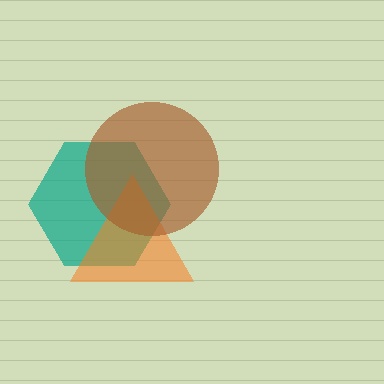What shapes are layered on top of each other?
The layered shapes are: a teal hexagon, an orange triangle, a brown circle.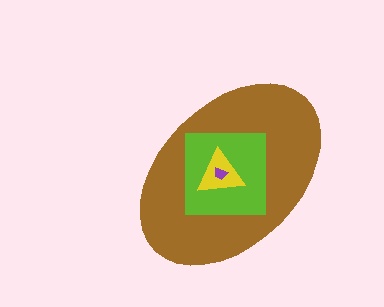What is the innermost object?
The purple trapezoid.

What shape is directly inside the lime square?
The yellow triangle.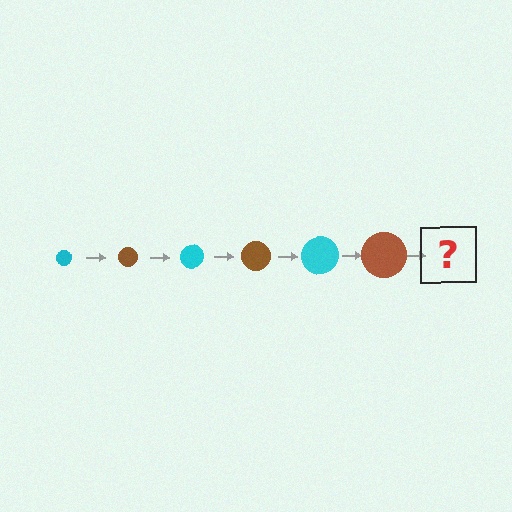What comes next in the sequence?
The next element should be a cyan circle, larger than the previous one.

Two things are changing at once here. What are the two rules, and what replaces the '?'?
The two rules are that the circle grows larger each step and the color cycles through cyan and brown. The '?' should be a cyan circle, larger than the previous one.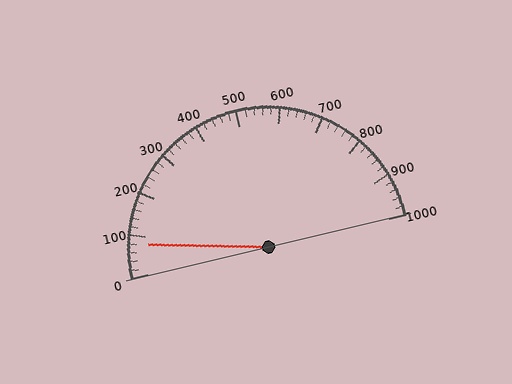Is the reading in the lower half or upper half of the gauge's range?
The reading is in the lower half of the range (0 to 1000).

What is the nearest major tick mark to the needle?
The nearest major tick mark is 100.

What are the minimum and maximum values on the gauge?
The gauge ranges from 0 to 1000.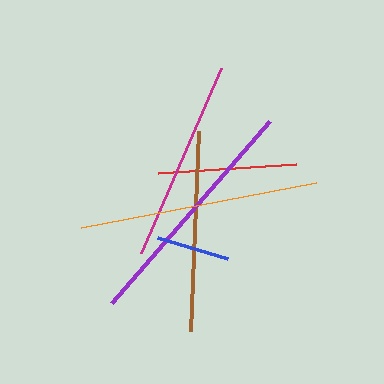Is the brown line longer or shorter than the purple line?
The purple line is longer than the brown line.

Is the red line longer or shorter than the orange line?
The orange line is longer than the red line.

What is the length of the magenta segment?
The magenta segment is approximately 202 pixels long.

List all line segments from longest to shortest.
From longest to shortest: purple, orange, magenta, brown, red, blue.